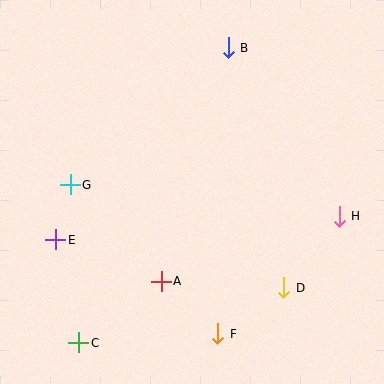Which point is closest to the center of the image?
Point A at (161, 281) is closest to the center.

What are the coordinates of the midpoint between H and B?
The midpoint between H and B is at (284, 132).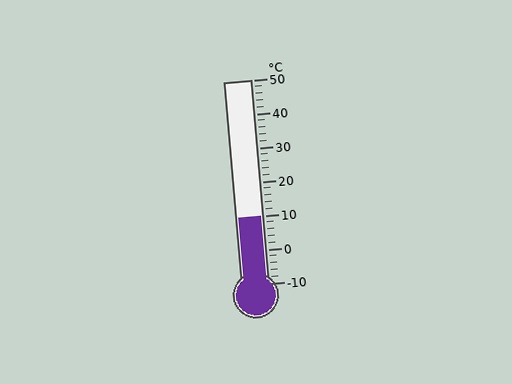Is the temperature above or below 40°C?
The temperature is below 40°C.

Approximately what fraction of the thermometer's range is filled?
The thermometer is filled to approximately 35% of its range.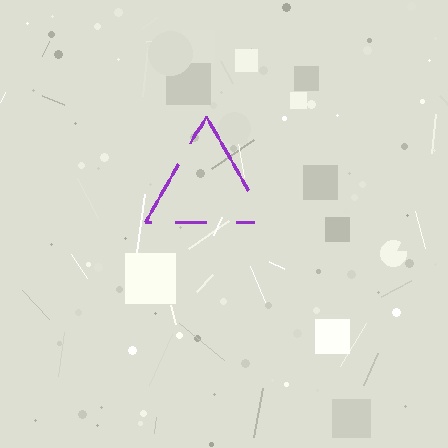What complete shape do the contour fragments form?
The contour fragments form a triangle.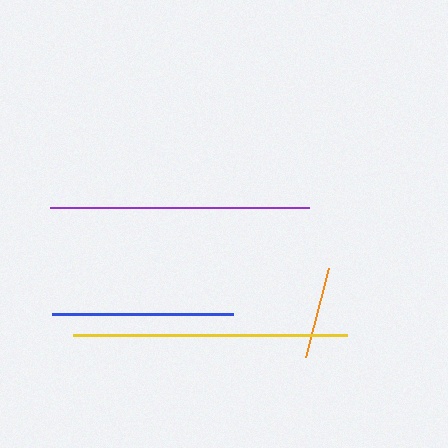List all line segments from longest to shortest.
From longest to shortest: yellow, purple, blue, orange.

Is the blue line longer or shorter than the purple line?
The purple line is longer than the blue line.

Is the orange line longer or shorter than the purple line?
The purple line is longer than the orange line.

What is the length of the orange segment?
The orange segment is approximately 92 pixels long.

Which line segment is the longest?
The yellow line is the longest at approximately 273 pixels.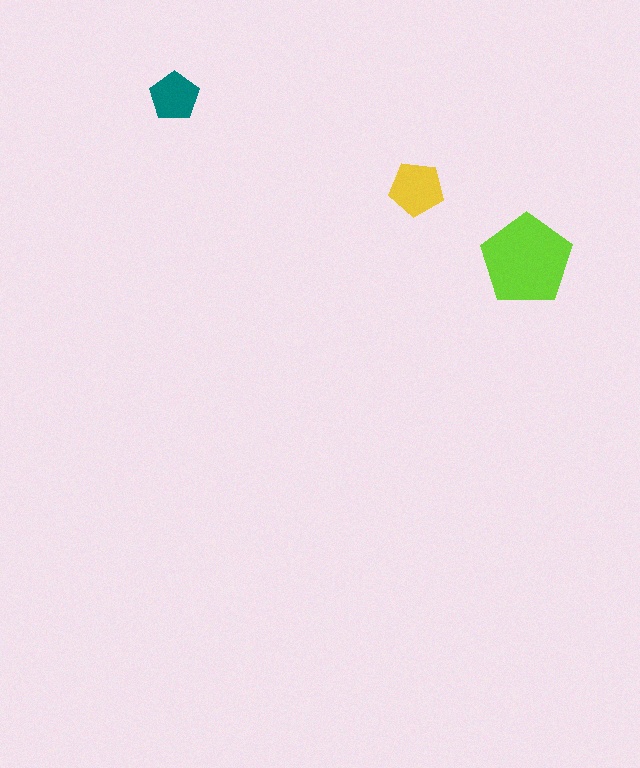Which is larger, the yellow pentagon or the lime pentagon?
The lime one.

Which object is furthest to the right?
The lime pentagon is rightmost.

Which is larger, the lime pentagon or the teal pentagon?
The lime one.